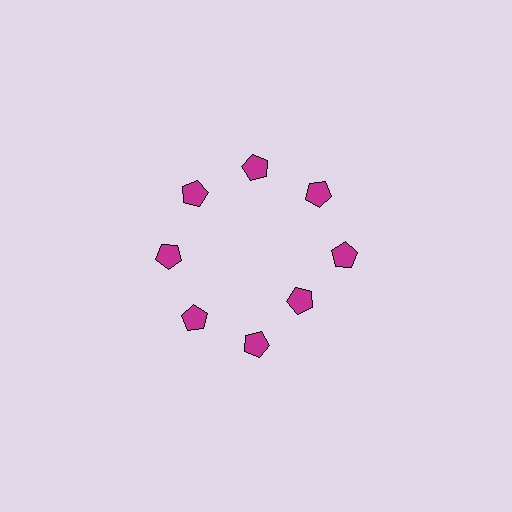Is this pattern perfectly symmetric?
No. The 8 magenta pentagons are arranged in a ring, but one element near the 4 o'clock position is pulled inward toward the center, breaking the 8-fold rotational symmetry.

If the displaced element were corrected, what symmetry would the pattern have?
It would have 8-fold rotational symmetry — the pattern would map onto itself every 45 degrees.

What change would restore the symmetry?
The symmetry would be restored by moving it outward, back onto the ring so that all 8 pentagons sit at equal angles and equal distance from the center.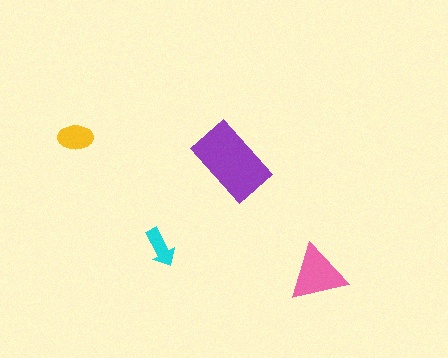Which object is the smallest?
The cyan arrow.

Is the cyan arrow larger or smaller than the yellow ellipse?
Smaller.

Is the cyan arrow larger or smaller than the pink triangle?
Smaller.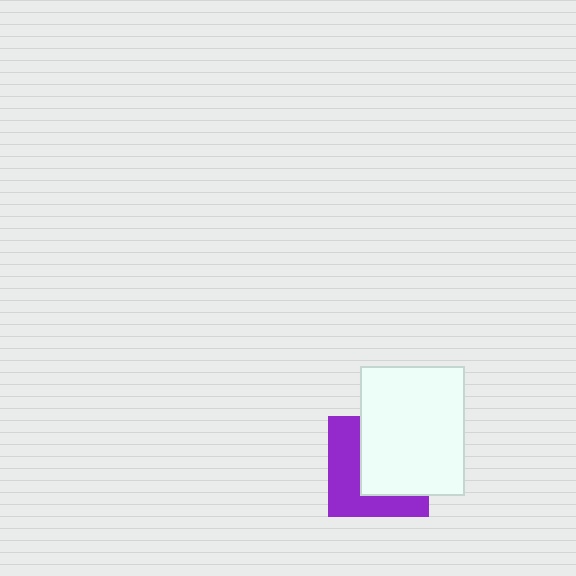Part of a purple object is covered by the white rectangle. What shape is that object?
It is a square.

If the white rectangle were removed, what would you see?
You would see the complete purple square.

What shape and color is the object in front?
The object in front is a white rectangle.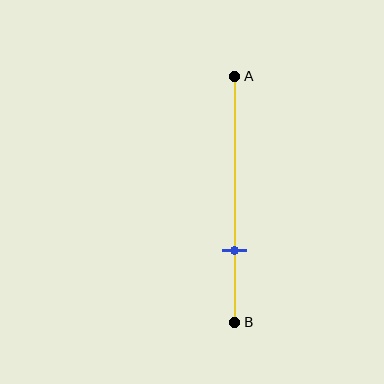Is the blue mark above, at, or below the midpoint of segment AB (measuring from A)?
The blue mark is below the midpoint of segment AB.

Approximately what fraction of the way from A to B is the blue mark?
The blue mark is approximately 70% of the way from A to B.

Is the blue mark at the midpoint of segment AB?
No, the mark is at about 70% from A, not at the 50% midpoint.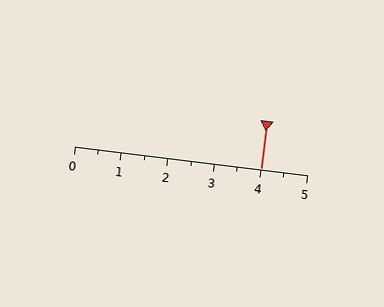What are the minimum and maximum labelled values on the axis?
The axis runs from 0 to 5.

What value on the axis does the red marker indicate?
The marker indicates approximately 4.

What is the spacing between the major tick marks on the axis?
The major ticks are spaced 1 apart.